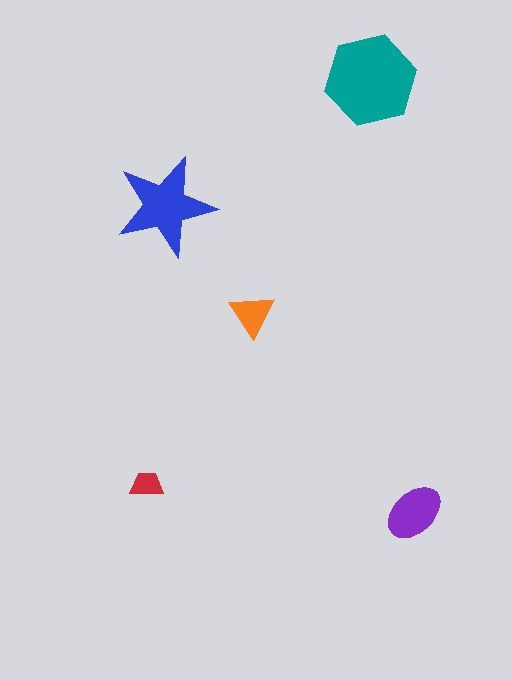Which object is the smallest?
The red trapezoid.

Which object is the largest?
The teal hexagon.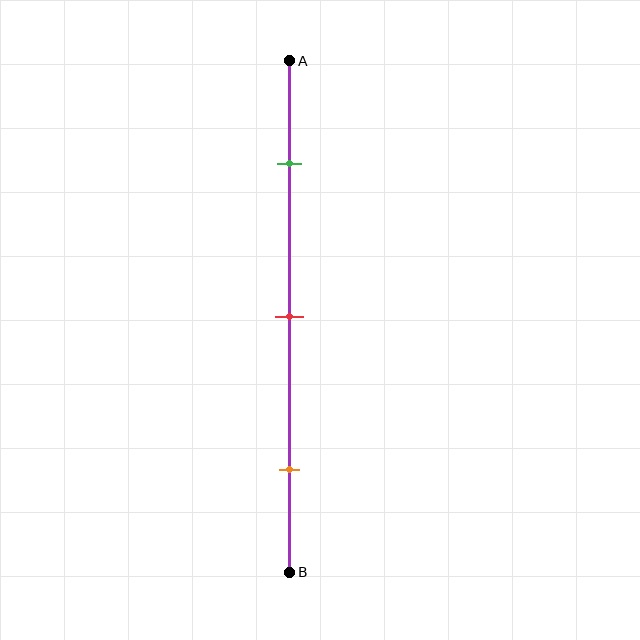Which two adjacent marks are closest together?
The green and red marks are the closest adjacent pair.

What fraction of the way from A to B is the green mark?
The green mark is approximately 20% (0.2) of the way from A to B.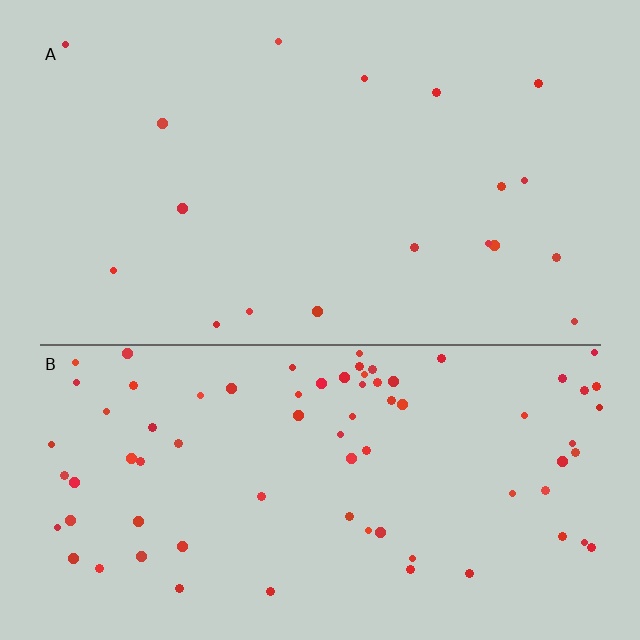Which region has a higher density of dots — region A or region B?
B (the bottom).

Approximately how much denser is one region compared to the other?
Approximately 4.2× — region B over region A.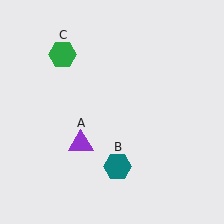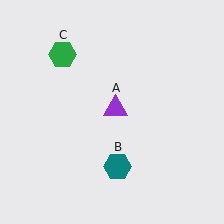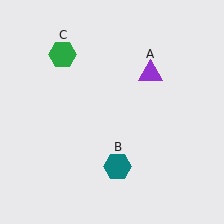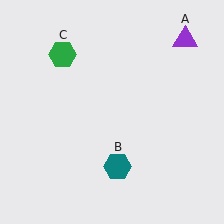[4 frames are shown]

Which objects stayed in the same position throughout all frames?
Teal hexagon (object B) and green hexagon (object C) remained stationary.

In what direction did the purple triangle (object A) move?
The purple triangle (object A) moved up and to the right.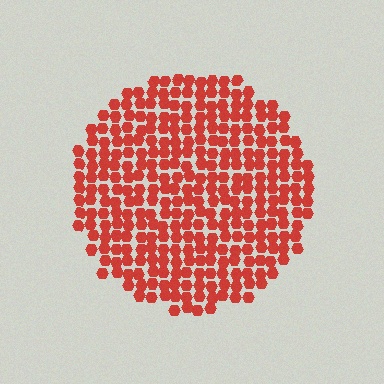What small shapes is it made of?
It is made of small hexagons.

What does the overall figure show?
The overall figure shows a circle.